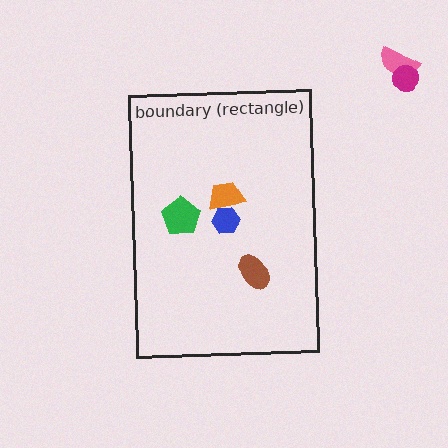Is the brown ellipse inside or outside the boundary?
Inside.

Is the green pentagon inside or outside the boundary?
Inside.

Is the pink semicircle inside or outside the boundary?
Outside.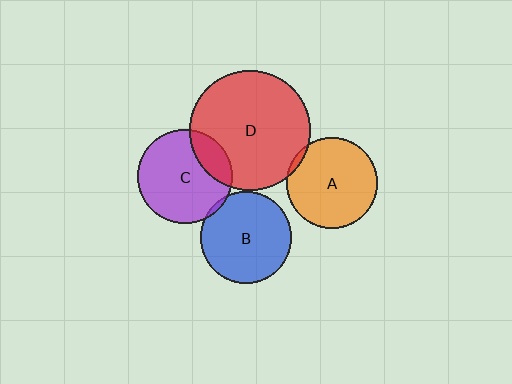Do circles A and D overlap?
Yes.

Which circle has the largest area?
Circle D (red).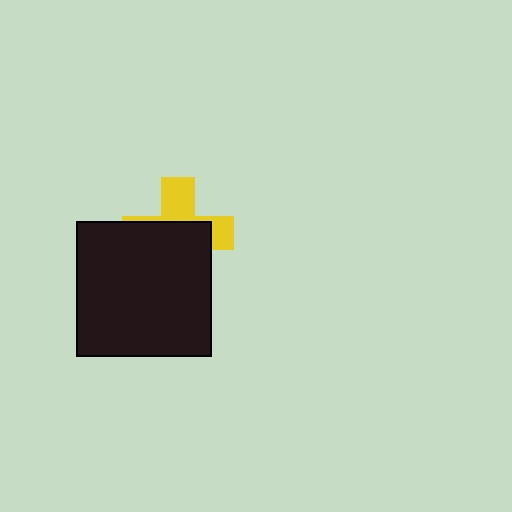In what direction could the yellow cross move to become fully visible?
The yellow cross could move up. That would shift it out from behind the black square entirely.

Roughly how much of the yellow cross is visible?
A small part of it is visible (roughly 40%).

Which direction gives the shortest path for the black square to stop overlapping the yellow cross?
Moving down gives the shortest separation.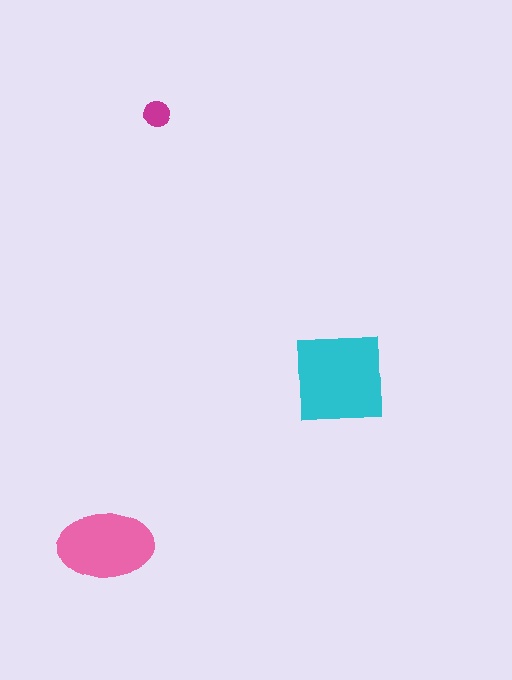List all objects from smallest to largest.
The magenta circle, the pink ellipse, the cyan square.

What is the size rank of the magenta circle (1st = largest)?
3rd.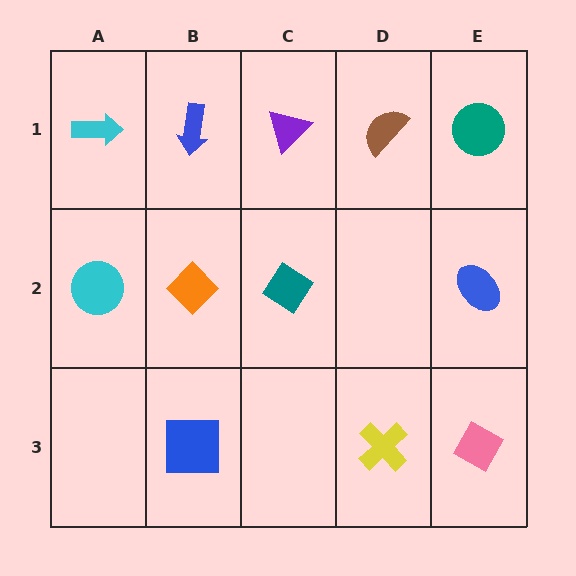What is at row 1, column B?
A blue arrow.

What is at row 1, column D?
A brown semicircle.